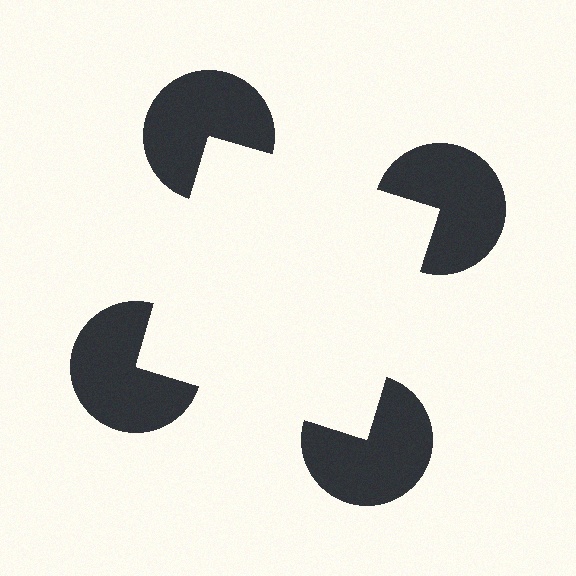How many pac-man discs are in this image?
There are 4 — one at each vertex of the illusory square.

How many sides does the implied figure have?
4 sides.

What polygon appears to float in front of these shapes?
An illusory square — its edges are inferred from the aligned wedge cuts in the pac-man discs, not physically drawn.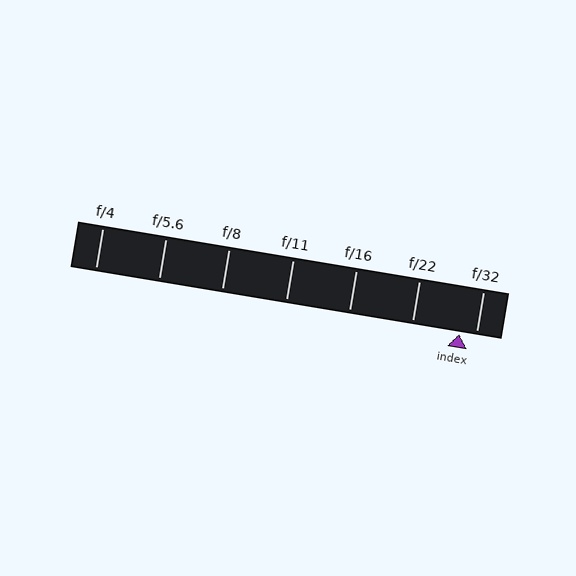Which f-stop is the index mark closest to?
The index mark is closest to f/32.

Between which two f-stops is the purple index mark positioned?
The index mark is between f/22 and f/32.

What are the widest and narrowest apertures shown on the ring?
The widest aperture shown is f/4 and the narrowest is f/32.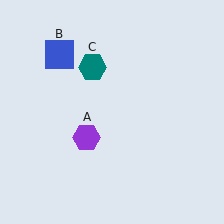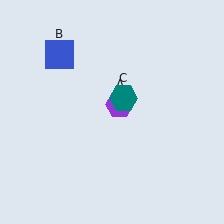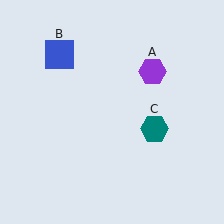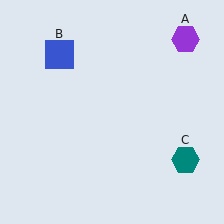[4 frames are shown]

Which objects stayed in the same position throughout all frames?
Blue square (object B) remained stationary.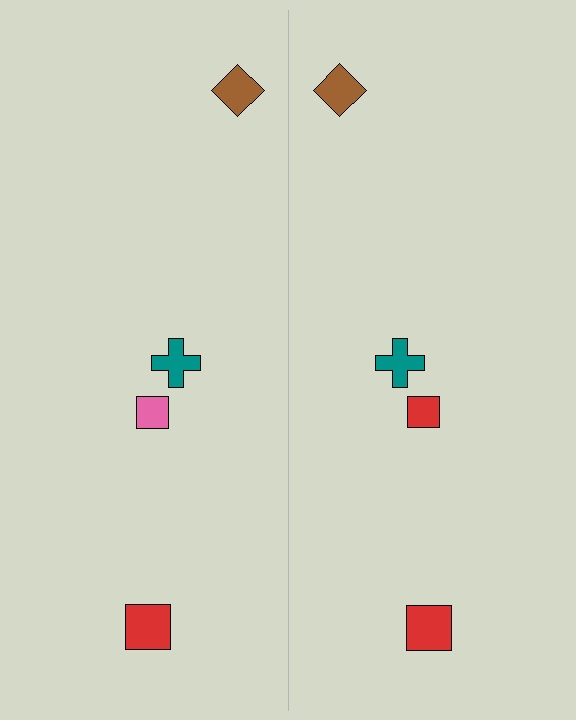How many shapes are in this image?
There are 8 shapes in this image.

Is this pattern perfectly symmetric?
No, the pattern is not perfectly symmetric. The red square on the right side breaks the symmetry — its mirror counterpart is pink.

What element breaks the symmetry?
The red square on the right side breaks the symmetry — its mirror counterpart is pink.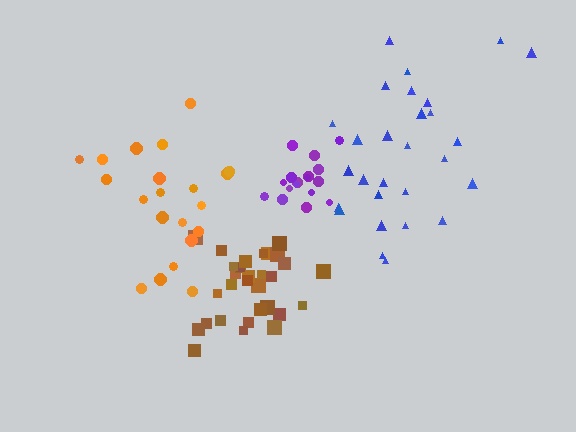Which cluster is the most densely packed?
Purple.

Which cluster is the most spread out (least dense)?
Blue.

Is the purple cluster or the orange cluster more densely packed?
Purple.